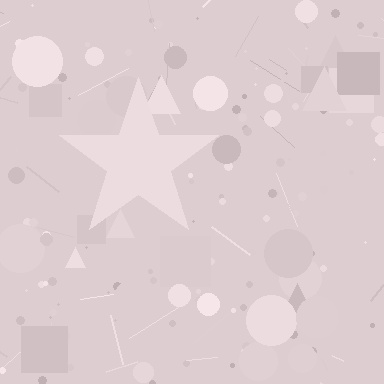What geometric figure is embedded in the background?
A star is embedded in the background.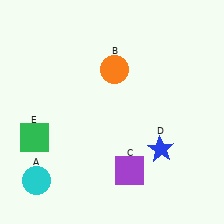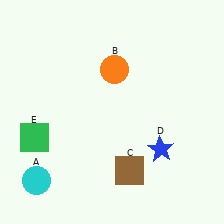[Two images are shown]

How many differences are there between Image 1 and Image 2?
There is 1 difference between the two images.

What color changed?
The square (C) changed from purple in Image 1 to brown in Image 2.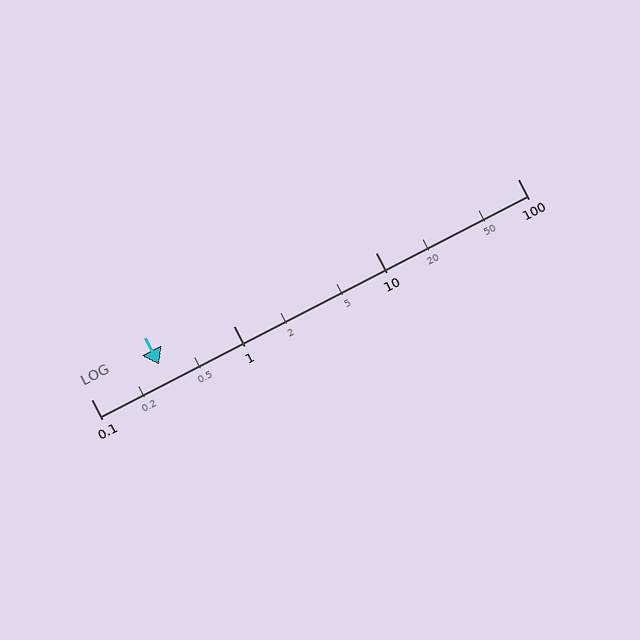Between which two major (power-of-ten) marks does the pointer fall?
The pointer is between 0.1 and 1.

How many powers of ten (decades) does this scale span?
The scale spans 3 decades, from 0.1 to 100.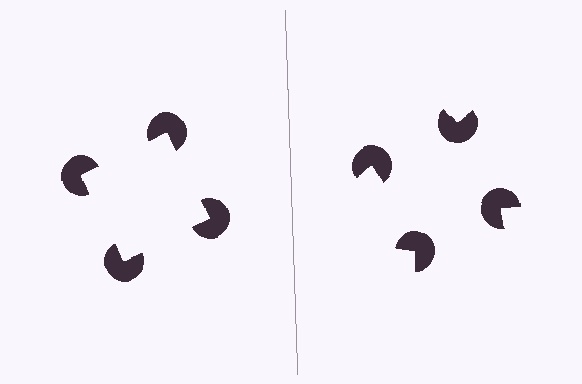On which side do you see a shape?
An illusory square appears on the left side. On the right side the wedge cuts are rotated, so no coherent shape forms.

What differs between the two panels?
The pac-man discs are positioned identically on both sides; only the wedge orientations differ. On the left they align to a square; on the right they are misaligned.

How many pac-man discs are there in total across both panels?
8 — 4 on each side.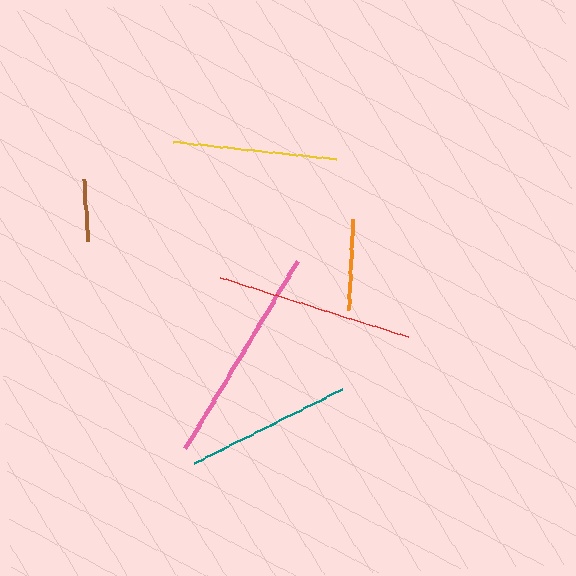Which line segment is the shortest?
The brown line is the shortest at approximately 62 pixels.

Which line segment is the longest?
The pink line is the longest at approximately 219 pixels.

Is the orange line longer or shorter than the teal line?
The teal line is longer than the orange line.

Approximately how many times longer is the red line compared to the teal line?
The red line is approximately 1.2 times the length of the teal line.